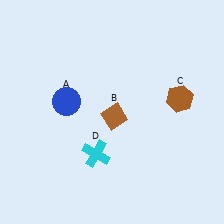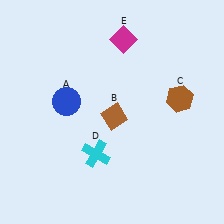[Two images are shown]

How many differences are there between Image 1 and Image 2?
There is 1 difference between the two images.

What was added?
A magenta diamond (E) was added in Image 2.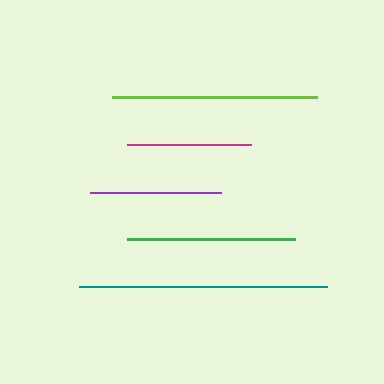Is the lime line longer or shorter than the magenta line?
The lime line is longer than the magenta line.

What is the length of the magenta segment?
The magenta segment is approximately 125 pixels long.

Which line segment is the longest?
The teal line is the longest at approximately 248 pixels.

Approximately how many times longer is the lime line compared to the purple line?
The lime line is approximately 1.6 times the length of the purple line.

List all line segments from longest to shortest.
From longest to shortest: teal, lime, green, purple, magenta.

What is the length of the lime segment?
The lime segment is approximately 205 pixels long.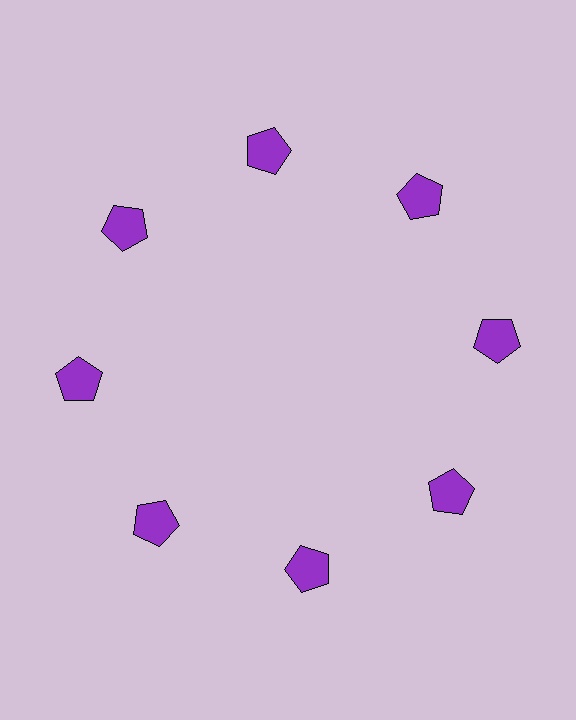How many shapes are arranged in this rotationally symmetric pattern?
There are 8 shapes, arranged in 8 groups of 1.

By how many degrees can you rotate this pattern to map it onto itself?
The pattern maps onto itself every 45 degrees of rotation.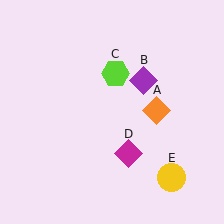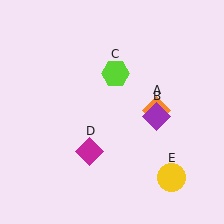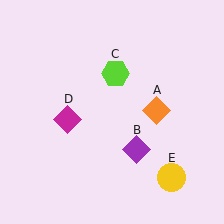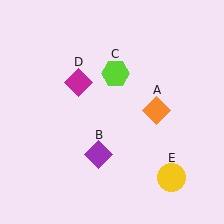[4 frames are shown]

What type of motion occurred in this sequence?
The purple diamond (object B), magenta diamond (object D) rotated clockwise around the center of the scene.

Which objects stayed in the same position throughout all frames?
Orange diamond (object A) and lime hexagon (object C) and yellow circle (object E) remained stationary.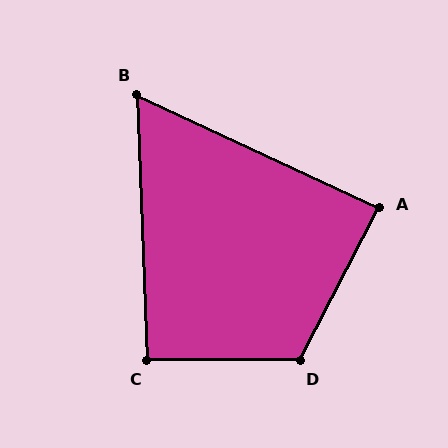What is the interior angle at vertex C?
Approximately 92 degrees (approximately right).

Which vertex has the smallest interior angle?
B, at approximately 63 degrees.